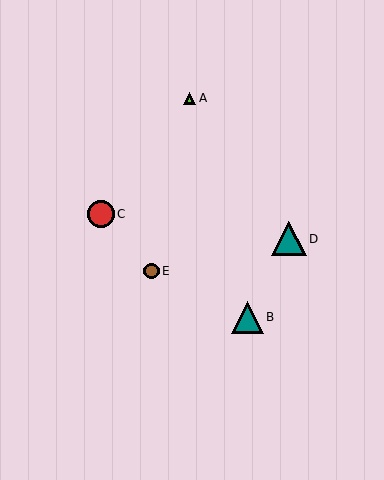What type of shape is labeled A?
Shape A is a lime triangle.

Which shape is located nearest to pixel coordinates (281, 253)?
The teal triangle (labeled D) at (289, 239) is nearest to that location.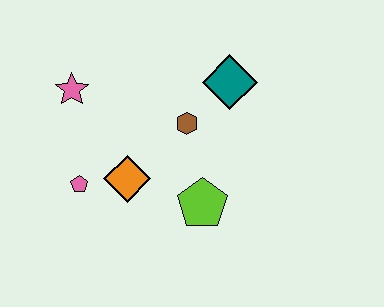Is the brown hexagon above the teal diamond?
No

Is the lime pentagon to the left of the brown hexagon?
No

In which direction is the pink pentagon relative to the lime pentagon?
The pink pentagon is to the left of the lime pentagon.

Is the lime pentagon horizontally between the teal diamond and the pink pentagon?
Yes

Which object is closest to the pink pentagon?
The orange diamond is closest to the pink pentagon.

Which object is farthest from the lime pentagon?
The pink star is farthest from the lime pentagon.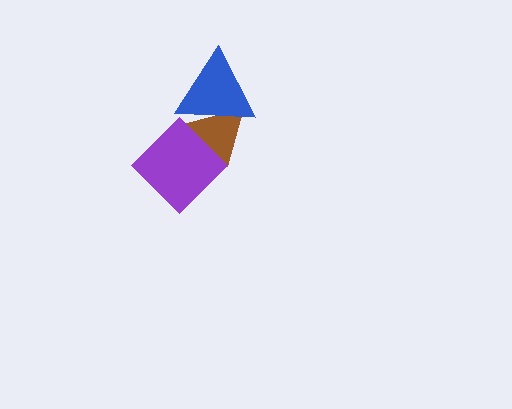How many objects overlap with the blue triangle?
2 objects overlap with the blue triangle.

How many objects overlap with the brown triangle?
2 objects overlap with the brown triangle.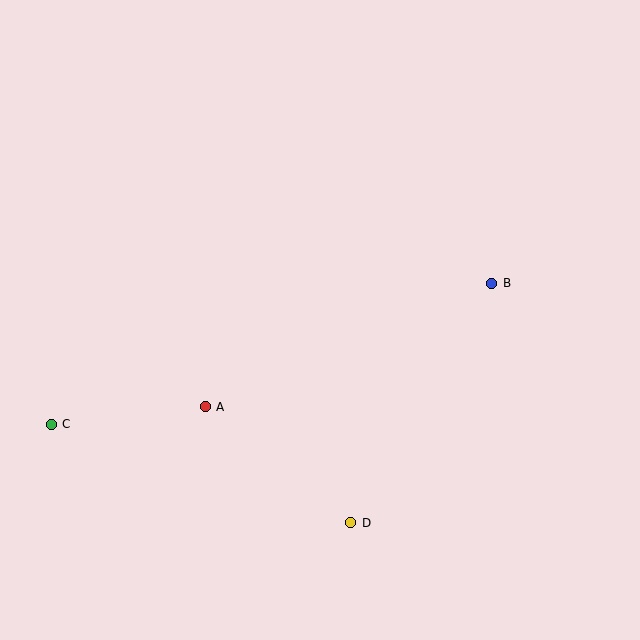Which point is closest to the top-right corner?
Point B is closest to the top-right corner.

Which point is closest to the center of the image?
Point A at (205, 407) is closest to the center.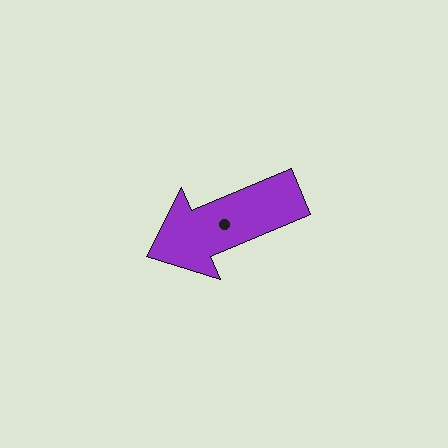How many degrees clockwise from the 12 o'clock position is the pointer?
Approximately 247 degrees.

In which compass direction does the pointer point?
Southwest.